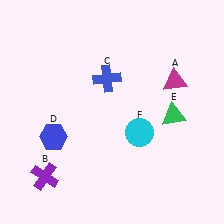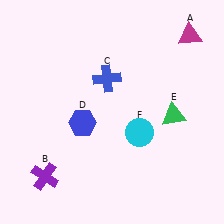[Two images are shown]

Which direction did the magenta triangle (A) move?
The magenta triangle (A) moved up.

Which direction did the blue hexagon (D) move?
The blue hexagon (D) moved right.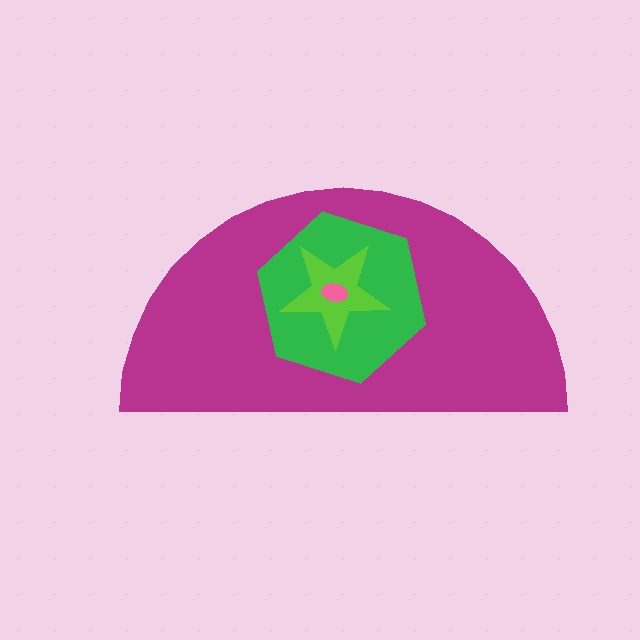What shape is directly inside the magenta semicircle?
The green hexagon.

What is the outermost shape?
The magenta semicircle.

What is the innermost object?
The pink ellipse.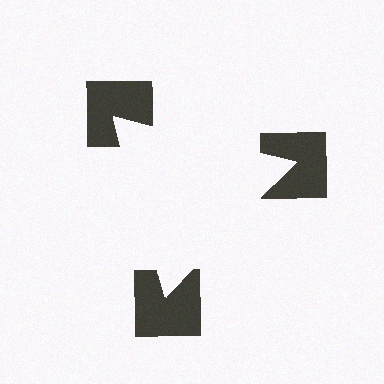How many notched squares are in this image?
There are 3 — one at each vertex of the illusory triangle.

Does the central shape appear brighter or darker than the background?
It typically appears slightly brighter than the background, even though no actual brightness change is drawn.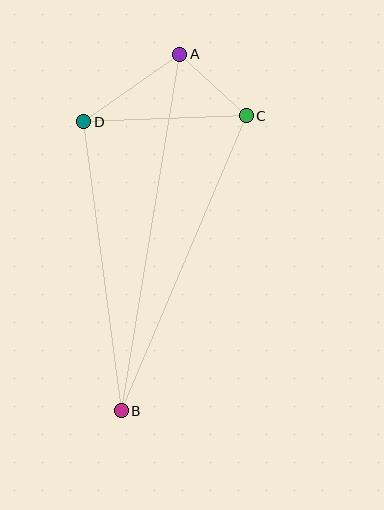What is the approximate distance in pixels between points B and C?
The distance between B and C is approximately 320 pixels.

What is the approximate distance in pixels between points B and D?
The distance between B and D is approximately 292 pixels.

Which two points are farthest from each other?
Points A and B are farthest from each other.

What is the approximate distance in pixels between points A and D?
The distance between A and D is approximately 117 pixels.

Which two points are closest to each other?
Points A and C are closest to each other.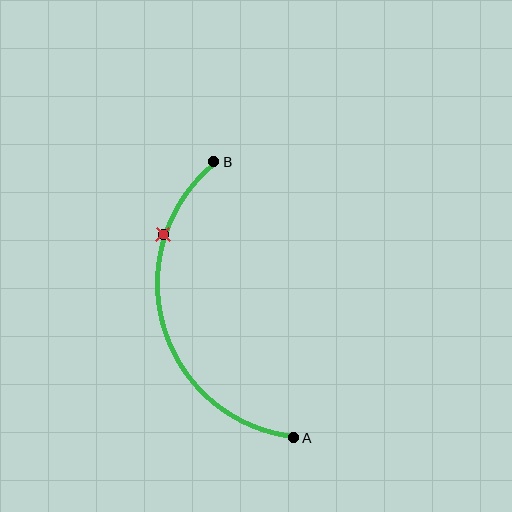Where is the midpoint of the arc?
The arc midpoint is the point on the curve farthest from the straight line joining A and B. It sits to the left of that line.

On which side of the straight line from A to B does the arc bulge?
The arc bulges to the left of the straight line connecting A and B.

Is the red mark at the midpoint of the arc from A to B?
No. The red mark lies on the arc but is closer to endpoint B. The arc midpoint would be at the point on the curve equidistant along the arc from both A and B.